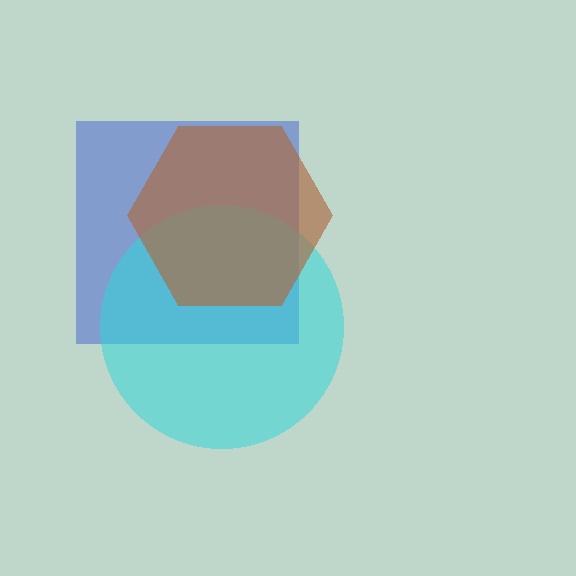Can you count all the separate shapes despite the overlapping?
Yes, there are 3 separate shapes.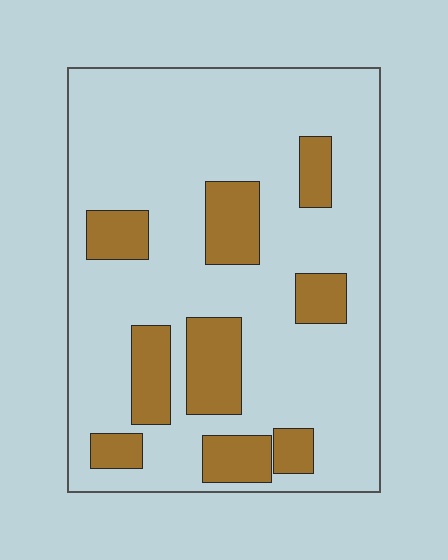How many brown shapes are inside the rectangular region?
9.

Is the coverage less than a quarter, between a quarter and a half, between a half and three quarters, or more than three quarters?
Less than a quarter.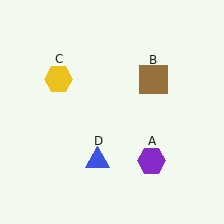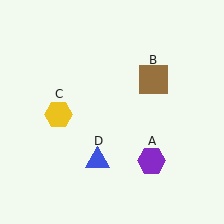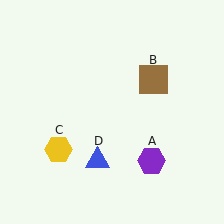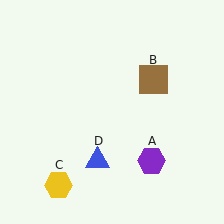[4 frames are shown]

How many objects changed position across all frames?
1 object changed position: yellow hexagon (object C).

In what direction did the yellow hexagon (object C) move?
The yellow hexagon (object C) moved down.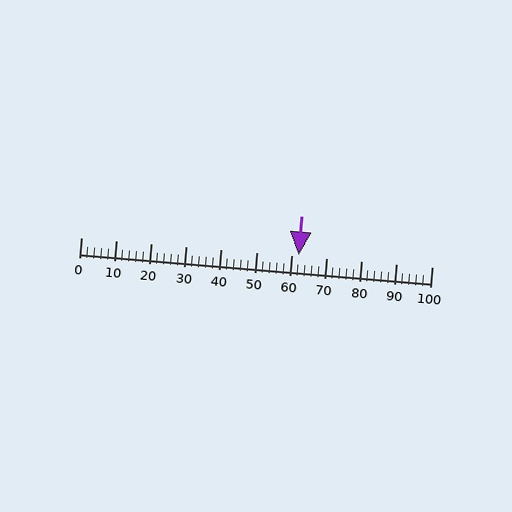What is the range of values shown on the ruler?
The ruler shows values from 0 to 100.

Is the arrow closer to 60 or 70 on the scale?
The arrow is closer to 60.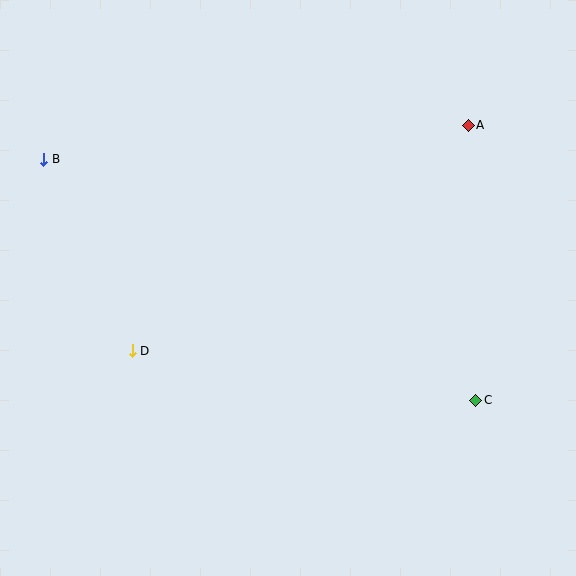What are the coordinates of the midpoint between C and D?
The midpoint between C and D is at (304, 375).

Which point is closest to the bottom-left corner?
Point D is closest to the bottom-left corner.